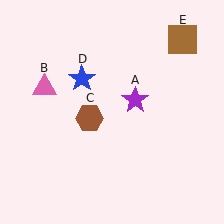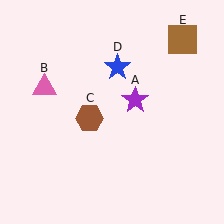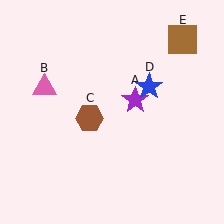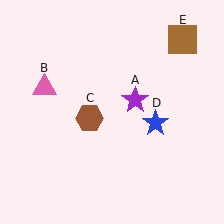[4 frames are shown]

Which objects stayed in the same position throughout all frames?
Purple star (object A) and pink triangle (object B) and brown hexagon (object C) and brown square (object E) remained stationary.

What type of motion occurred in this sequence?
The blue star (object D) rotated clockwise around the center of the scene.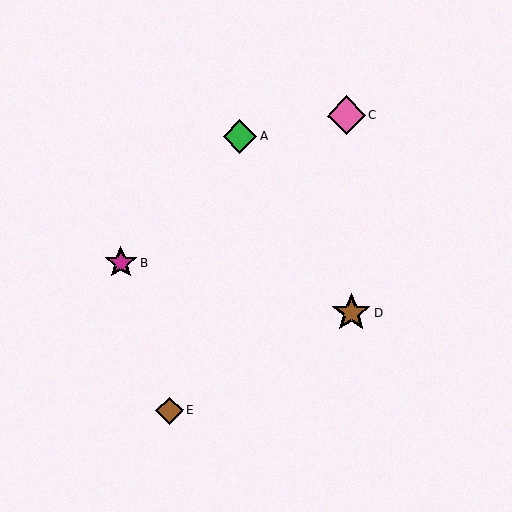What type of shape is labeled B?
Shape B is a magenta star.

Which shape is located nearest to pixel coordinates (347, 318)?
The brown star (labeled D) at (352, 313) is nearest to that location.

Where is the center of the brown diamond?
The center of the brown diamond is at (170, 410).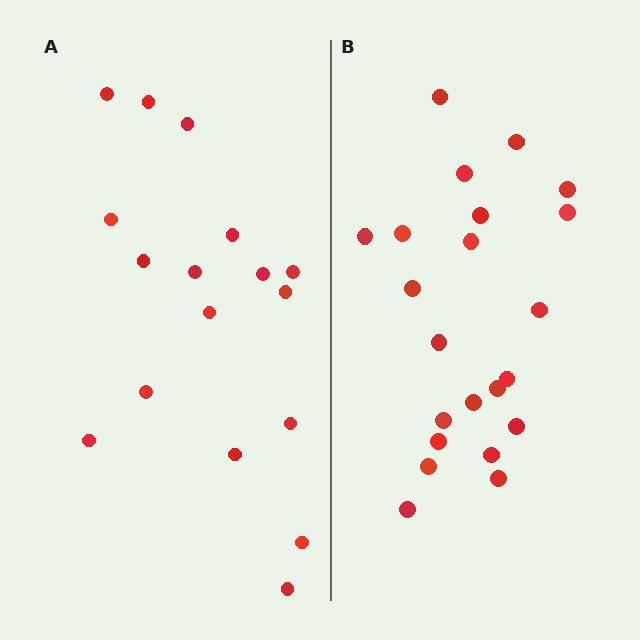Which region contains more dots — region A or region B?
Region B (the right region) has more dots.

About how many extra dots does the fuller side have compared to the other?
Region B has about 5 more dots than region A.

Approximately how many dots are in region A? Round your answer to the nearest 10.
About 20 dots. (The exact count is 17, which rounds to 20.)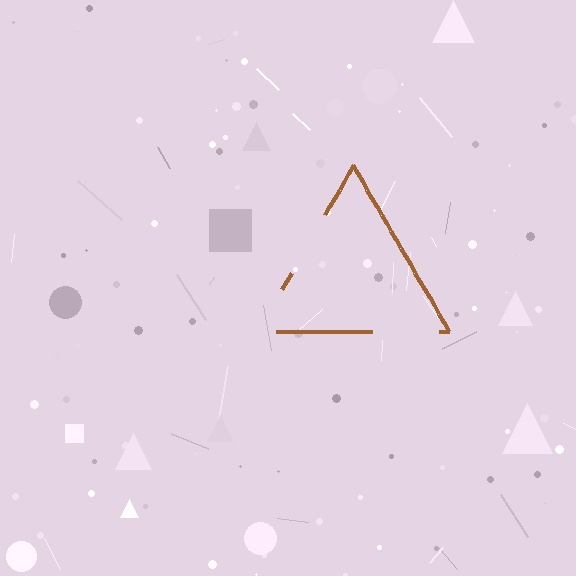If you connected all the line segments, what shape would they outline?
They would outline a triangle.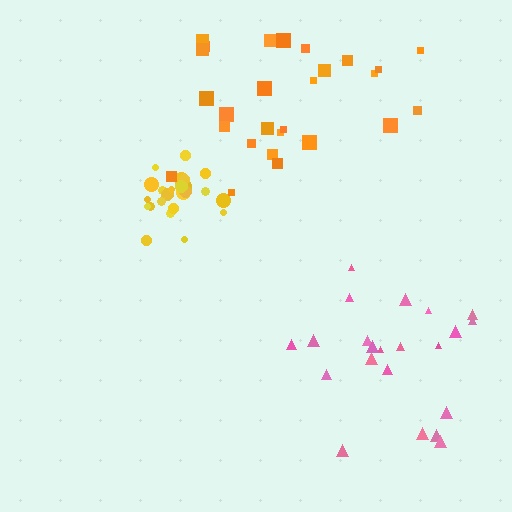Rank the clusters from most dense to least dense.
yellow, orange, pink.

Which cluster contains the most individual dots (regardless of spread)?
Orange (28).